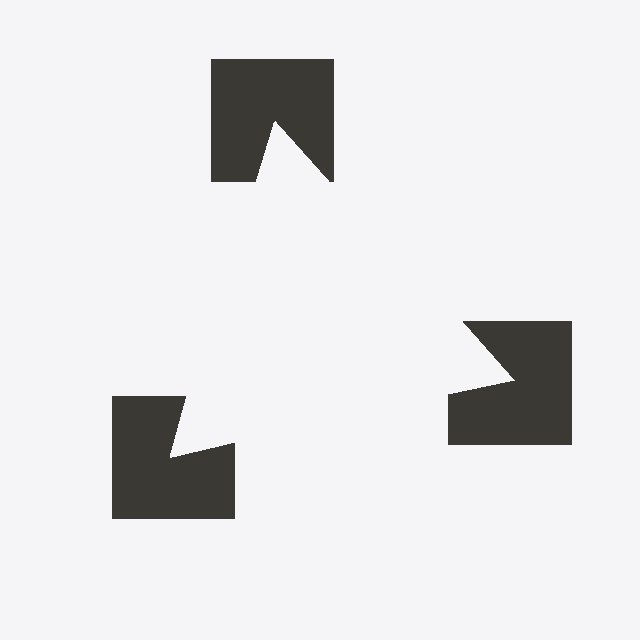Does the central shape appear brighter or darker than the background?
It typically appears slightly brighter than the background, even though no actual brightness change is drawn.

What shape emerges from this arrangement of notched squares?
An illusory triangle — its edges are inferred from the aligned wedge cuts in the notched squares, not physically drawn.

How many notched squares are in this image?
There are 3 — one at each vertex of the illusory triangle.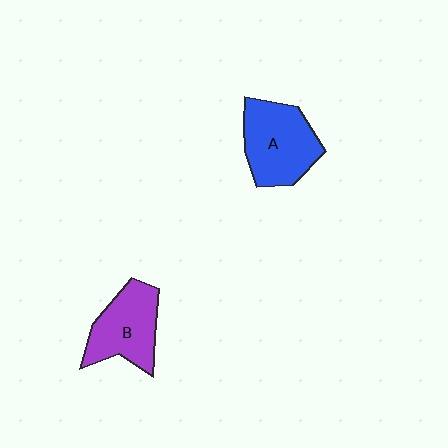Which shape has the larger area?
Shape A (blue).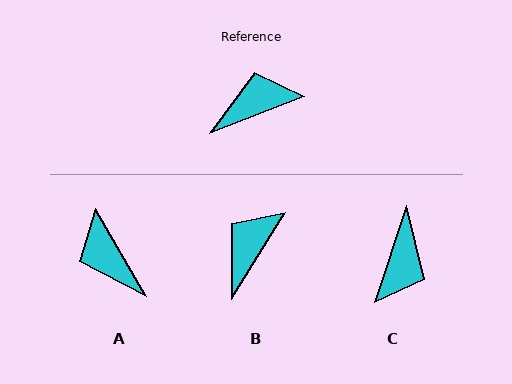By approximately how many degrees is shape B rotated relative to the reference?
Approximately 37 degrees counter-clockwise.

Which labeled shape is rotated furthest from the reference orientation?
C, about 130 degrees away.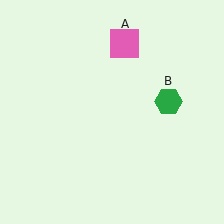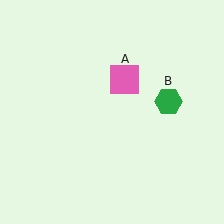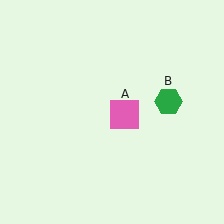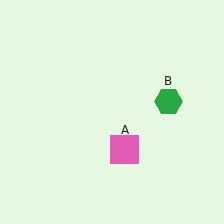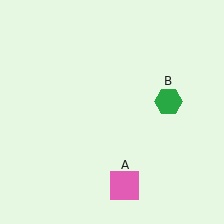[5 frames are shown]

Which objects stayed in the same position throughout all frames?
Green hexagon (object B) remained stationary.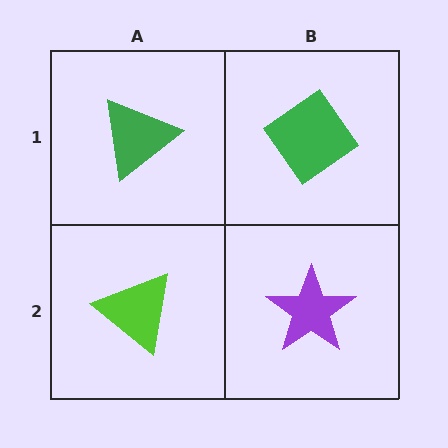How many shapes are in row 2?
2 shapes.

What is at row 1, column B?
A green diamond.